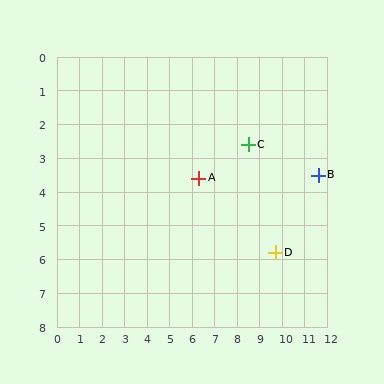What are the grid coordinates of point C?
Point C is at approximately (8.5, 2.6).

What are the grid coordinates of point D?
Point D is at approximately (9.7, 5.8).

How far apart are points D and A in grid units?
Points D and A are about 4.0 grid units apart.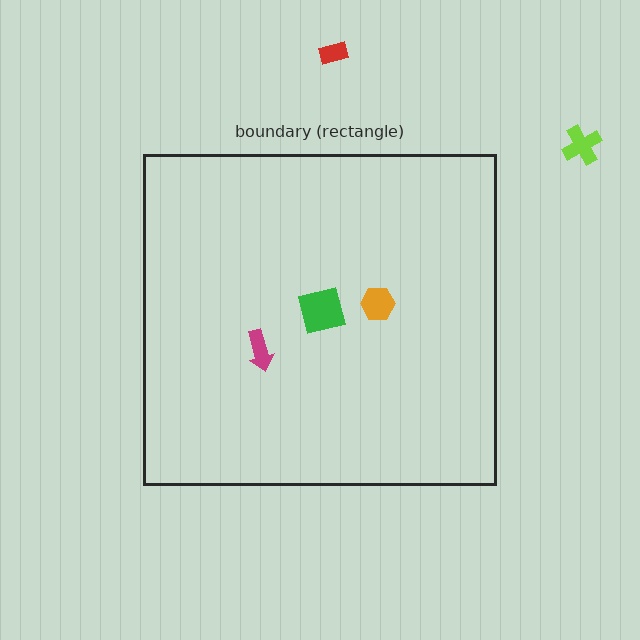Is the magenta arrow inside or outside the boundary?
Inside.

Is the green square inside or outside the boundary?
Inside.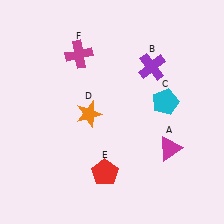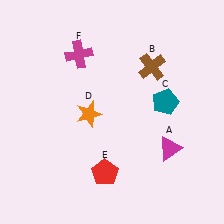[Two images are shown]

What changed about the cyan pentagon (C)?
In Image 1, C is cyan. In Image 2, it changed to teal.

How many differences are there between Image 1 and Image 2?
There are 2 differences between the two images.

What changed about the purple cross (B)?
In Image 1, B is purple. In Image 2, it changed to brown.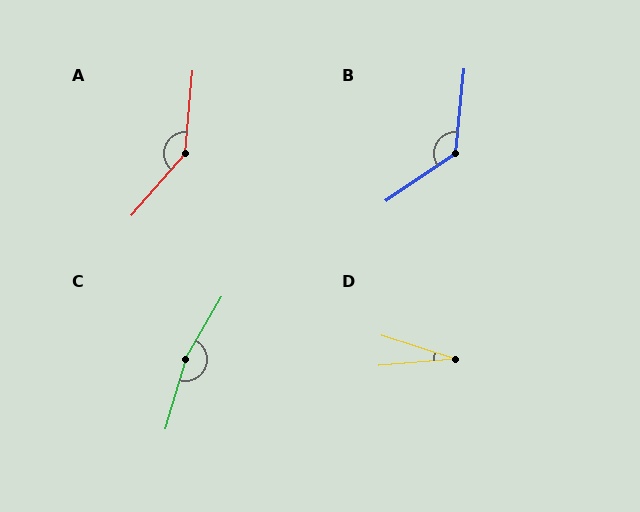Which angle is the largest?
C, at approximately 166 degrees.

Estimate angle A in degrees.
Approximately 144 degrees.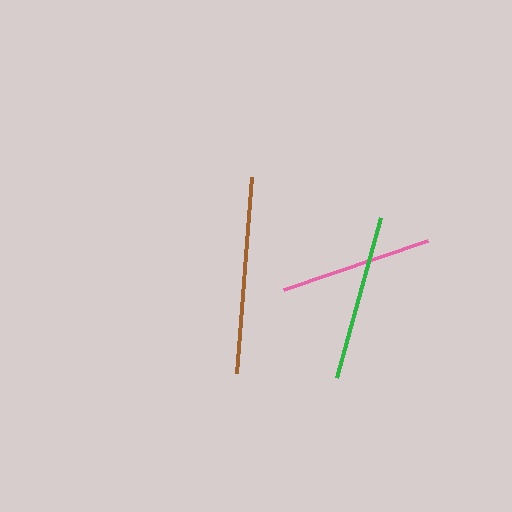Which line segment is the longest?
The brown line is the longest at approximately 197 pixels.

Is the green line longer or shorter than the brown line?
The brown line is longer than the green line.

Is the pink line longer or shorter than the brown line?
The brown line is longer than the pink line.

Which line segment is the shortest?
The pink line is the shortest at approximately 153 pixels.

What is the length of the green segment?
The green segment is approximately 167 pixels long.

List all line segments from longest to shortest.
From longest to shortest: brown, green, pink.